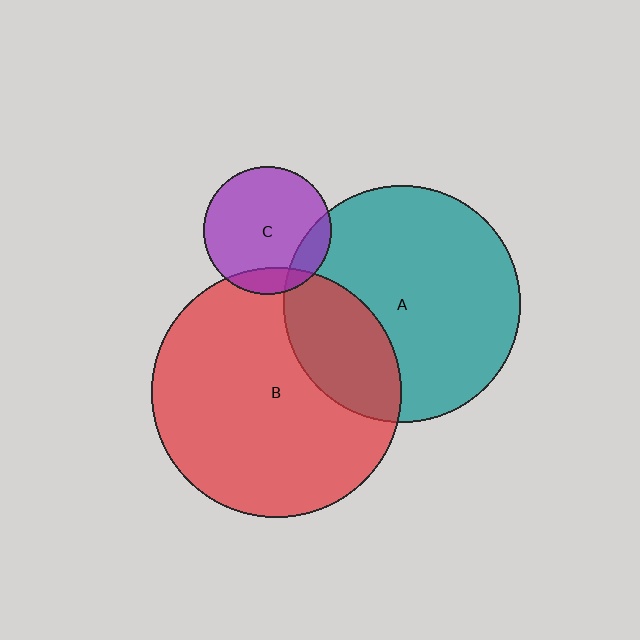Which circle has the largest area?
Circle B (red).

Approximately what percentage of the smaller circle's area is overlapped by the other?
Approximately 25%.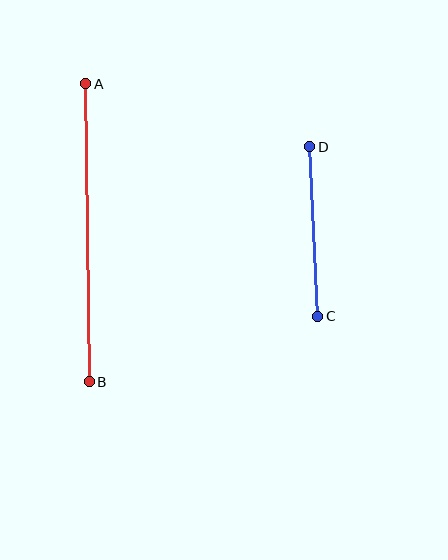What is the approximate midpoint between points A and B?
The midpoint is at approximately (87, 233) pixels.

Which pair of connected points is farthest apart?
Points A and B are farthest apart.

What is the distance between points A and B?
The distance is approximately 298 pixels.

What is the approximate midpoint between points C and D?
The midpoint is at approximately (314, 231) pixels.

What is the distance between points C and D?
The distance is approximately 170 pixels.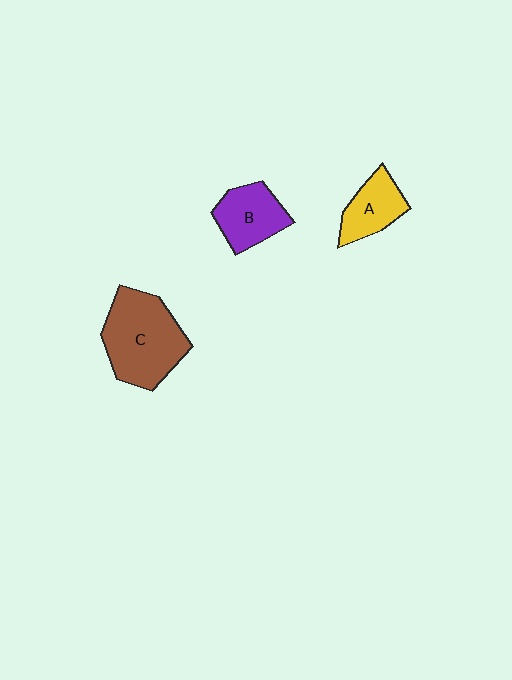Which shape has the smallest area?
Shape A (yellow).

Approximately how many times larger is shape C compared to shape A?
Approximately 2.0 times.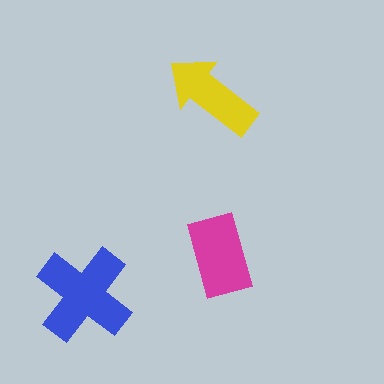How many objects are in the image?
There are 3 objects in the image.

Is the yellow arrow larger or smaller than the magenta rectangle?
Smaller.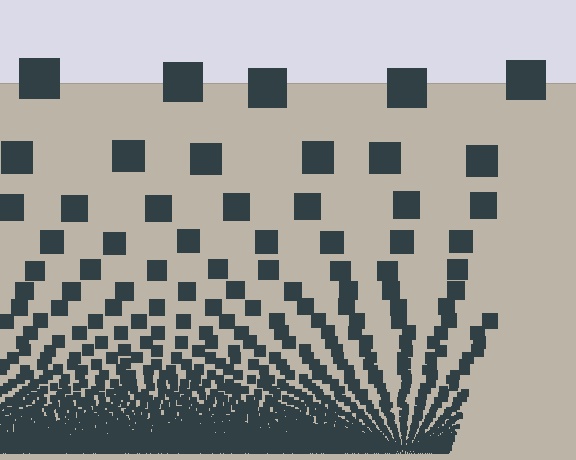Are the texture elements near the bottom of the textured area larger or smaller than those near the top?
Smaller. The gradient is inverted — elements near the bottom are smaller and denser.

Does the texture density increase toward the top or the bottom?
Density increases toward the bottom.